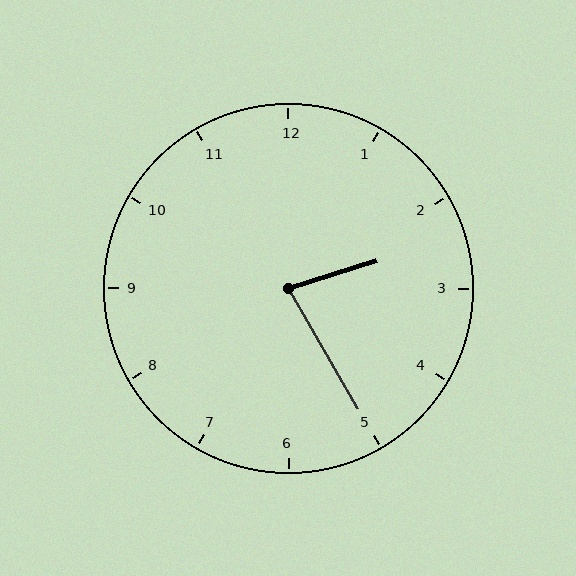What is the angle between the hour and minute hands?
Approximately 78 degrees.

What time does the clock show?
2:25.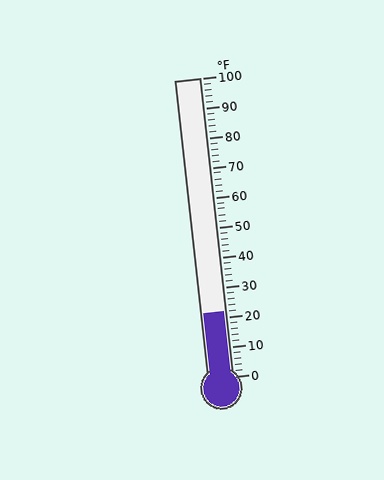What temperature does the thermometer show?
The thermometer shows approximately 22°F.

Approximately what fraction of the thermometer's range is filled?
The thermometer is filled to approximately 20% of its range.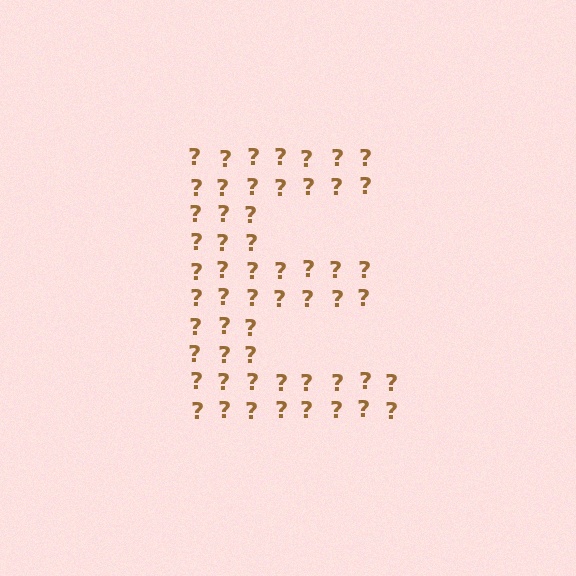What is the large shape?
The large shape is the letter E.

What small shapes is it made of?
It is made of small question marks.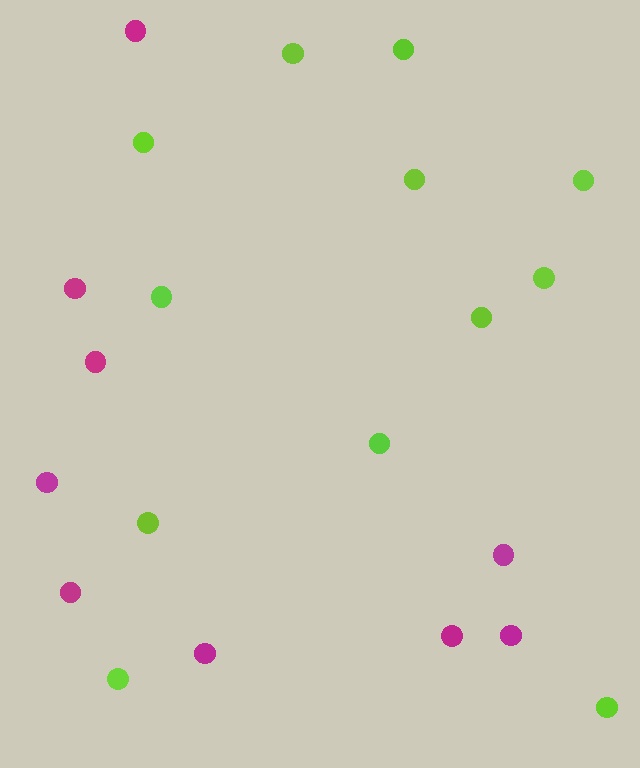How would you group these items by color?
There are 2 groups: one group of lime circles (12) and one group of magenta circles (9).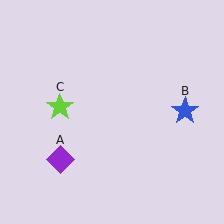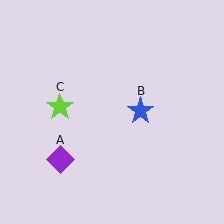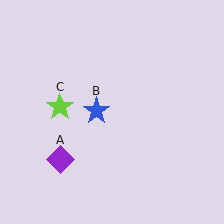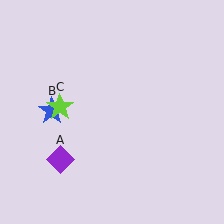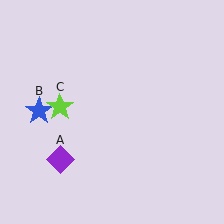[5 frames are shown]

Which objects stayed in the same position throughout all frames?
Purple diamond (object A) and lime star (object C) remained stationary.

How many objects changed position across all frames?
1 object changed position: blue star (object B).